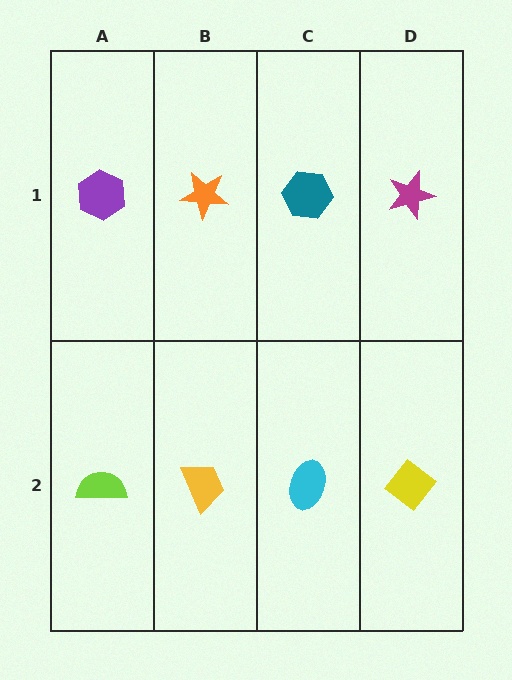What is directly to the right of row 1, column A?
An orange star.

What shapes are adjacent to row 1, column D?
A yellow diamond (row 2, column D), a teal hexagon (row 1, column C).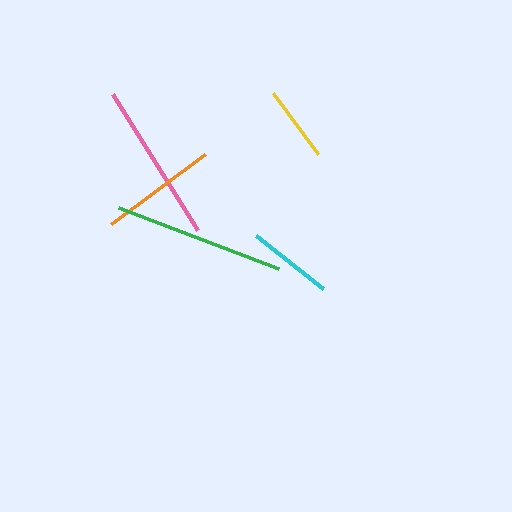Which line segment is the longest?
The green line is the longest at approximately 172 pixels.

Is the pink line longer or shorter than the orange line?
The pink line is longer than the orange line.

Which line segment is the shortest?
The yellow line is the shortest at approximately 76 pixels.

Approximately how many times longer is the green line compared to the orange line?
The green line is approximately 1.5 times the length of the orange line.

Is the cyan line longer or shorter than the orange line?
The orange line is longer than the cyan line.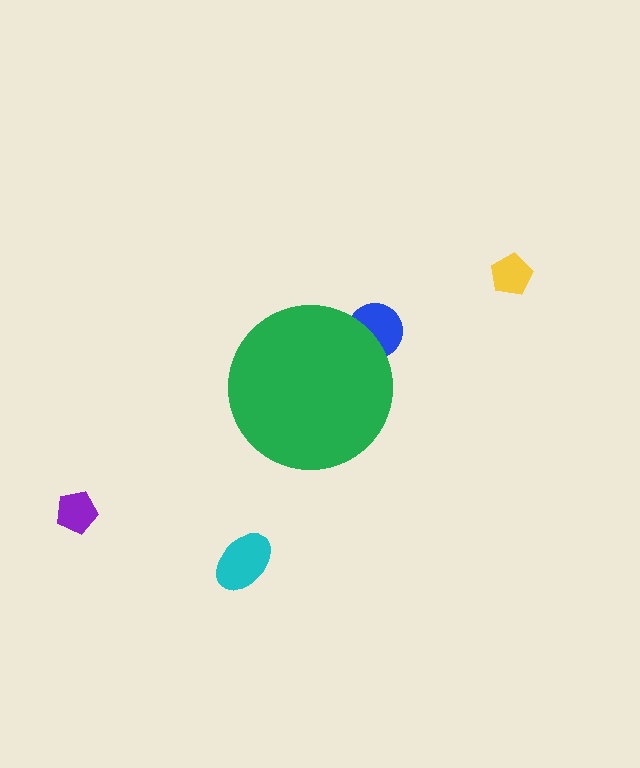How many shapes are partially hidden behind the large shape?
1 shape is partially hidden.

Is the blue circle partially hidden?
Yes, the blue circle is partially hidden behind the green circle.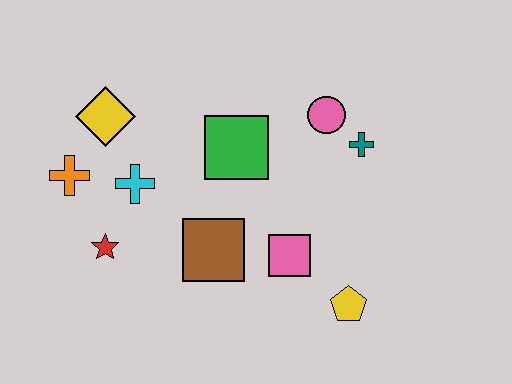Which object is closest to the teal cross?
The pink circle is closest to the teal cross.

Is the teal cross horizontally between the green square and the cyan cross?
No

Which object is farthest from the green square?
The yellow pentagon is farthest from the green square.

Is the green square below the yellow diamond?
Yes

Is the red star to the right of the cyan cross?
No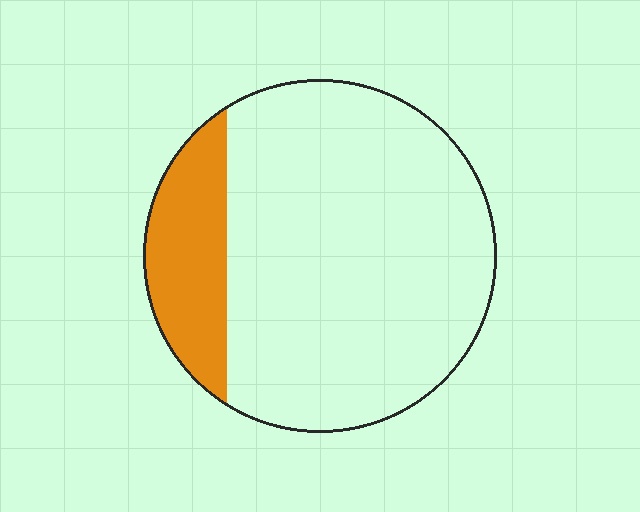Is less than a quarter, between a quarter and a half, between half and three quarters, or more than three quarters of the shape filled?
Less than a quarter.